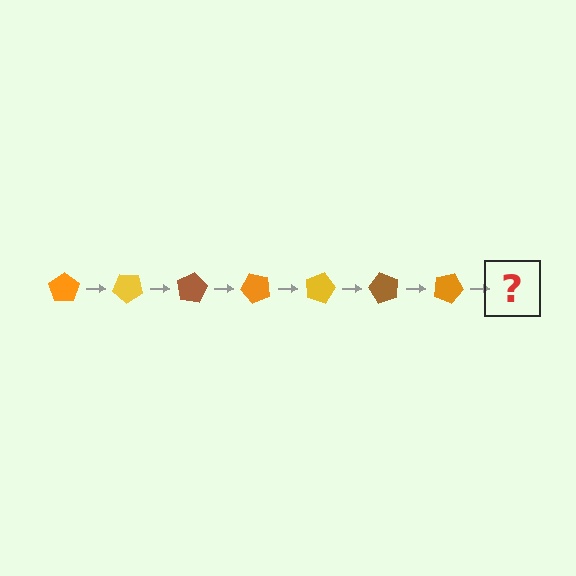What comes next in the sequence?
The next element should be a yellow pentagon, rotated 280 degrees from the start.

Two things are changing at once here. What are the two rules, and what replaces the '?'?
The two rules are that it rotates 40 degrees each step and the color cycles through orange, yellow, and brown. The '?' should be a yellow pentagon, rotated 280 degrees from the start.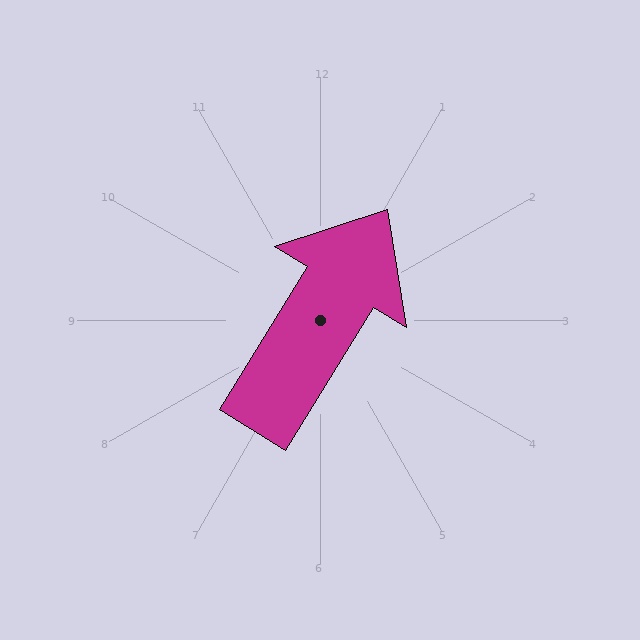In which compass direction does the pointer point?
Northeast.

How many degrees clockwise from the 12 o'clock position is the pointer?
Approximately 31 degrees.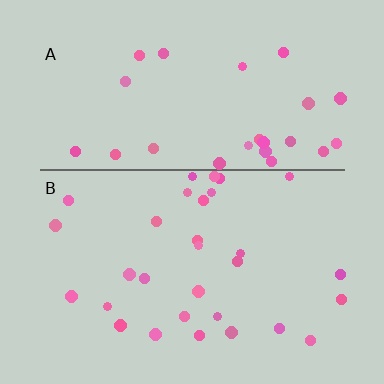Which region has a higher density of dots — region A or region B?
B (the bottom).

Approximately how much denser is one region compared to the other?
Approximately 1.1× — region B over region A.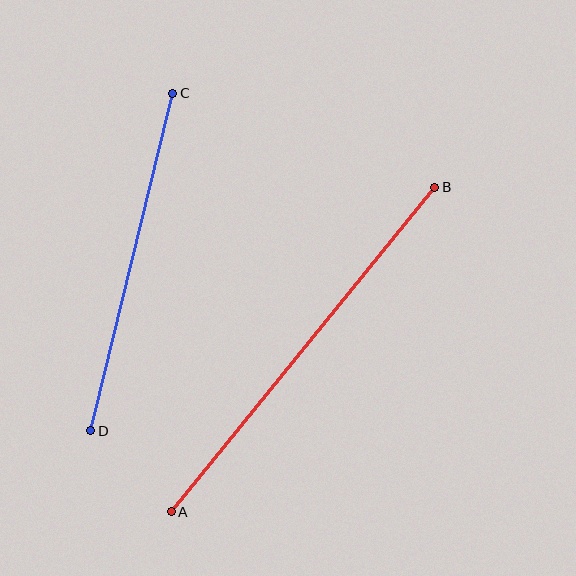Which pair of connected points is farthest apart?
Points A and B are farthest apart.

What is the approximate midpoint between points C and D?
The midpoint is at approximately (132, 262) pixels.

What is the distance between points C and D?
The distance is approximately 347 pixels.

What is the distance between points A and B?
The distance is approximately 418 pixels.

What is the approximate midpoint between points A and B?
The midpoint is at approximately (303, 349) pixels.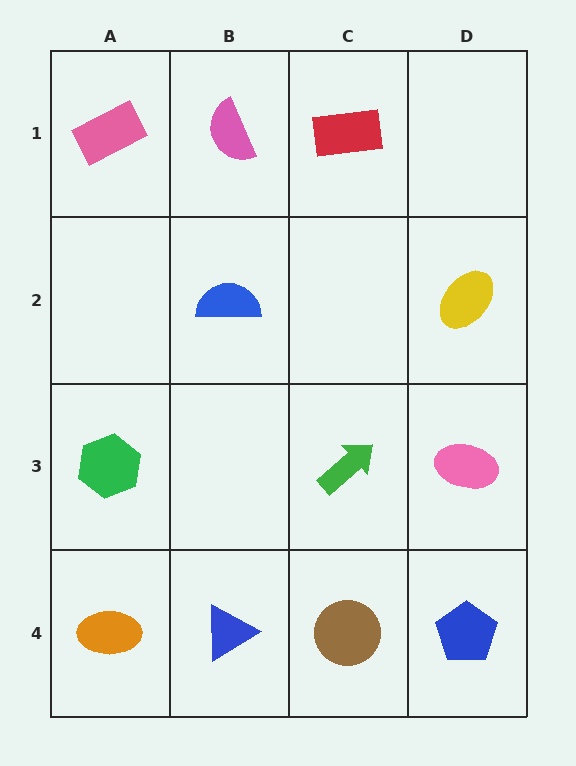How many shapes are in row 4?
4 shapes.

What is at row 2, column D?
A yellow ellipse.